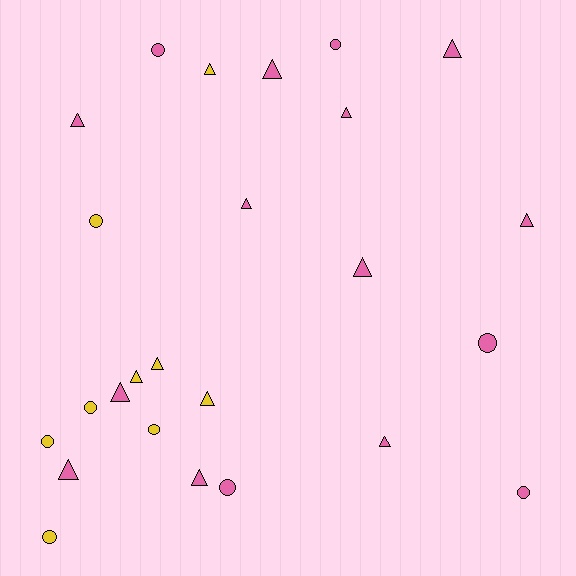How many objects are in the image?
There are 25 objects.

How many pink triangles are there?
There are 11 pink triangles.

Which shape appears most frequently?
Triangle, with 15 objects.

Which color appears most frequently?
Pink, with 16 objects.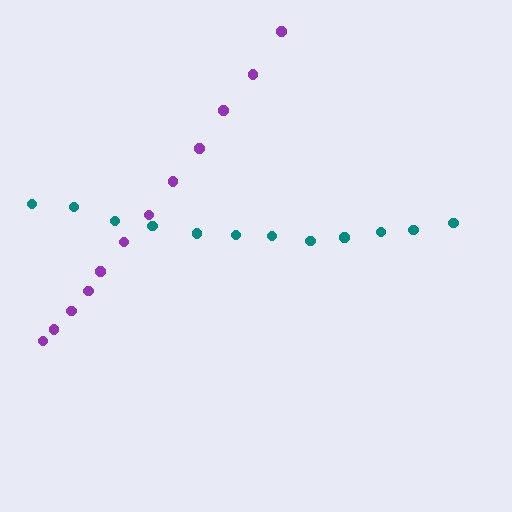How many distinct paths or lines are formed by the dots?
There are 2 distinct paths.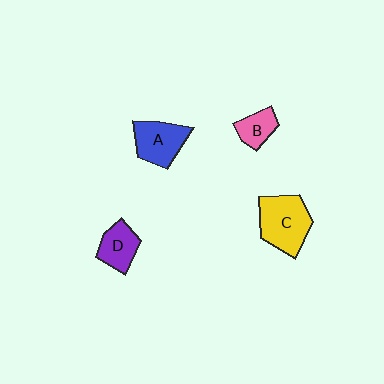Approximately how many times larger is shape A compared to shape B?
Approximately 1.7 times.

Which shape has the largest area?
Shape C (yellow).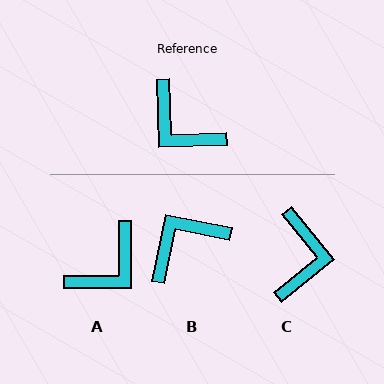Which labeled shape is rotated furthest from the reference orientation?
C, about 127 degrees away.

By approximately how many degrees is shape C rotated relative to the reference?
Approximately 127 degrees counter-clockwise.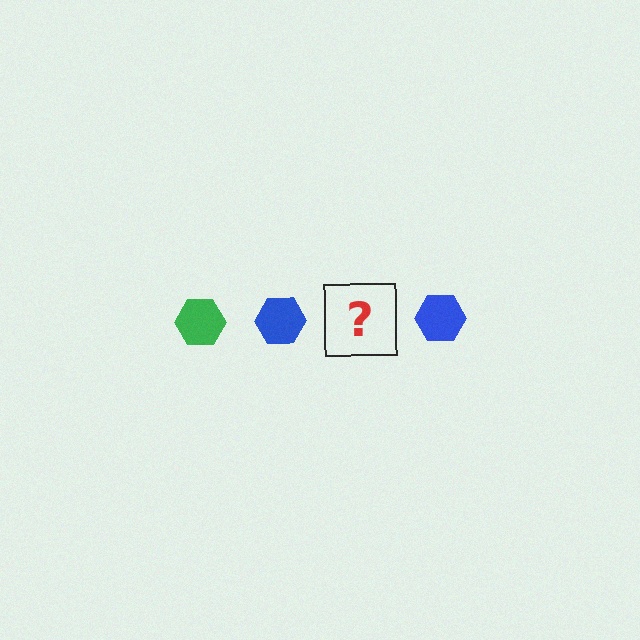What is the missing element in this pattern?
The missing element is a green hexagon.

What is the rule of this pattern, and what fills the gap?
The rule is that the pattern cycles through green, blue hexagons. The gap should be filled with a green hexagon.